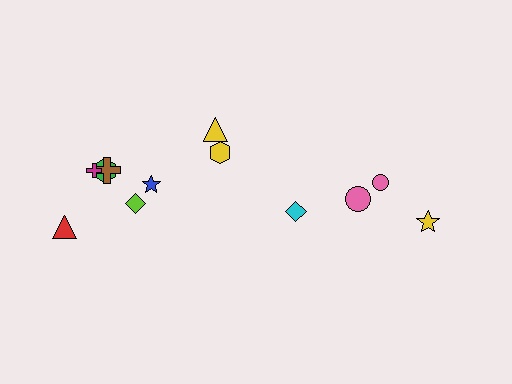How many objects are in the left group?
There are 8 objects.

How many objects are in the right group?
There are 4 objects.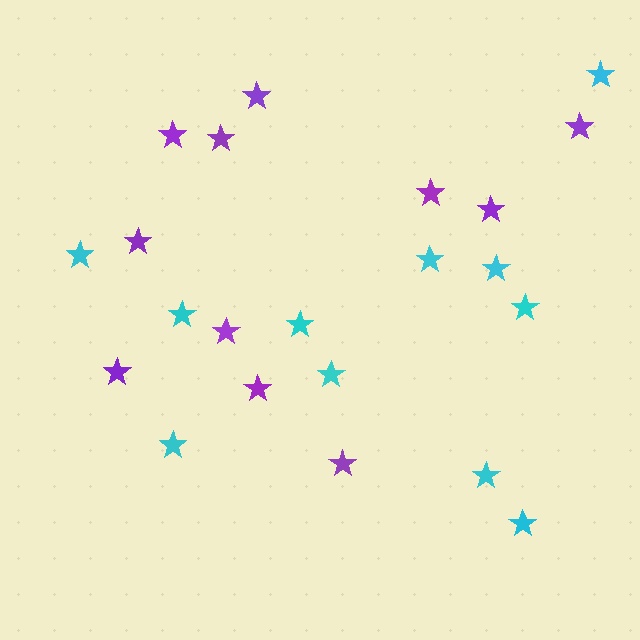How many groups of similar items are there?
There are 2 groups: one group of cyan stars (11) and one group of purple stars (11).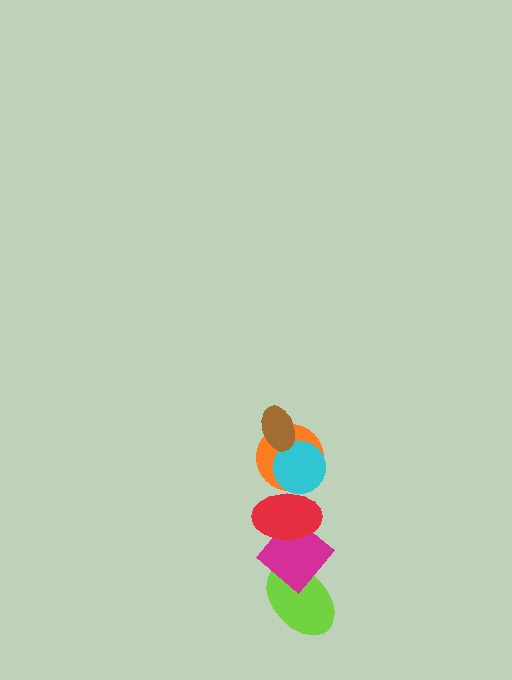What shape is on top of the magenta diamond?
The red ellipse is on top of the magenta diamond.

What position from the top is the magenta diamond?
The magenta diamond is 5th from the top.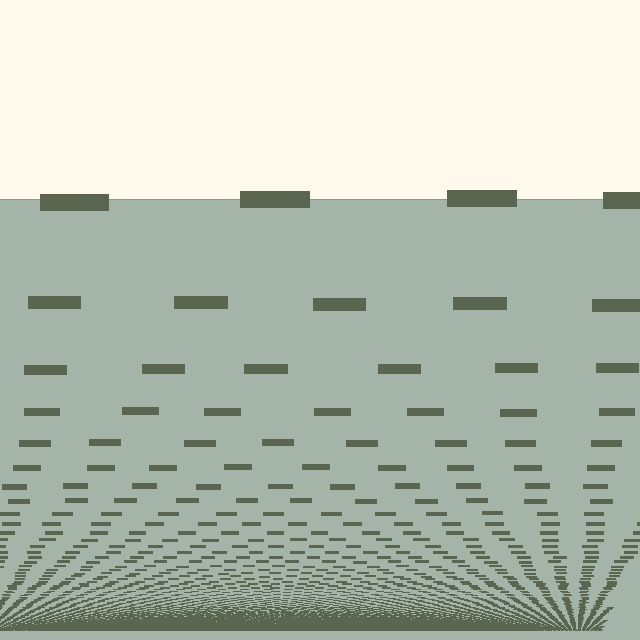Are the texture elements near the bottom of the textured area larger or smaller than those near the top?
Smaller. The gradient is inverted — elements near the bottom are smaller and denser.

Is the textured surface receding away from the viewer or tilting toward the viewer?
The surface appears to tilt toward the viewer. Texture elements get larger and sparser toward the top.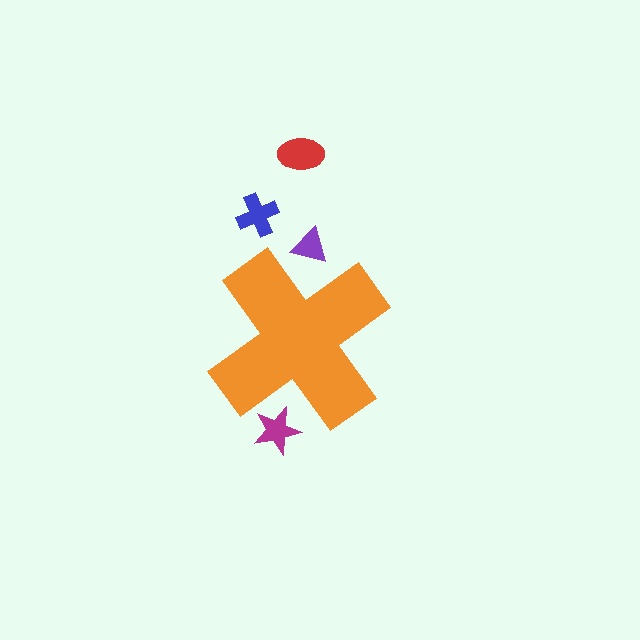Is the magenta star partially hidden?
Yes, the magenta star is partially hidden behind the orange cross.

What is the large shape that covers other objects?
An orange cross.